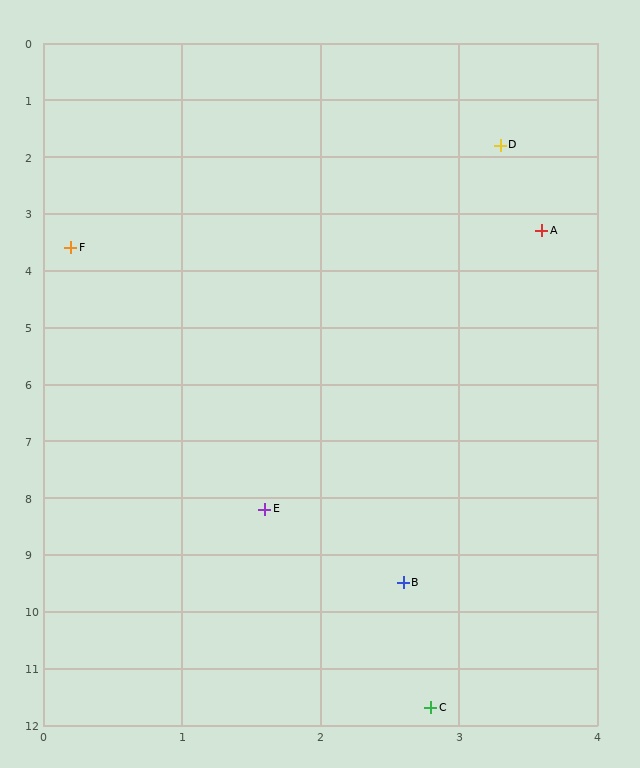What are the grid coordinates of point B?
Point B is at approximately (2.6, 9.5).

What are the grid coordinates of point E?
Point E is at approximately (1.6, 8.2).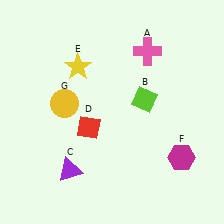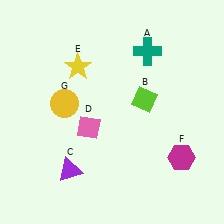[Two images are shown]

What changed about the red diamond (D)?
In Image 1, D is red. In Image 2, it changed to pink.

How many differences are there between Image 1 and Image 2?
There are 2 differences between the two images.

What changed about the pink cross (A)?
In Image 1, A is pink. In Image 2, it changed to teal.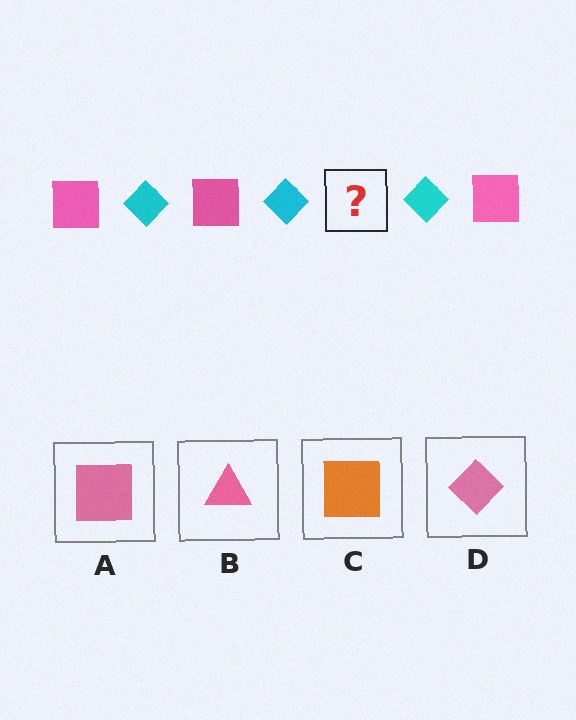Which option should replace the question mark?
Option A.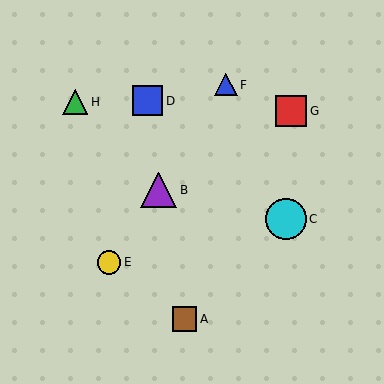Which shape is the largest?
The cyan circle (labeled C) is the largest.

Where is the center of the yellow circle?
The center of the yellow circle is at (109, 262).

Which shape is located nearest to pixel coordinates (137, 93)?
The blue square (labeled D) at (148, 101) is nearest to that location.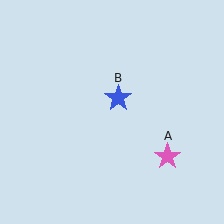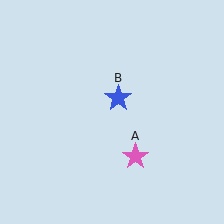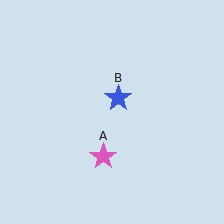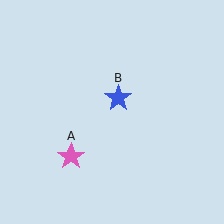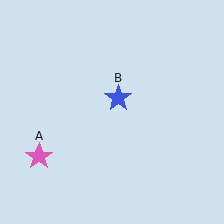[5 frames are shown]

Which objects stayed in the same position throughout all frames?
Blue star (object B) remained stationary.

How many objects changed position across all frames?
1 object changed position: pink star (object A).